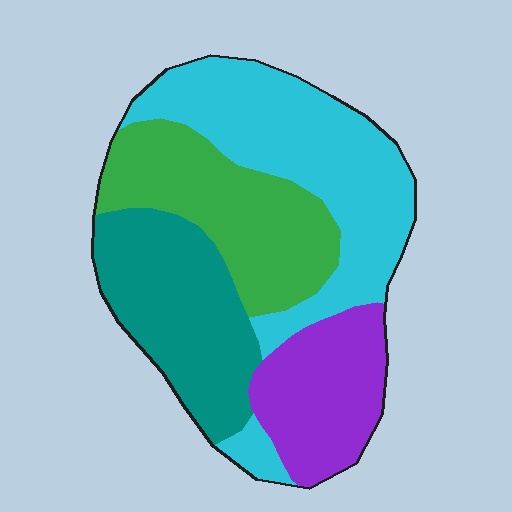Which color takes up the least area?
Purple, at roughly 20%.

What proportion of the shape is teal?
Teal takes up about one quarter (1/4) of the shape.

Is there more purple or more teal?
Teal.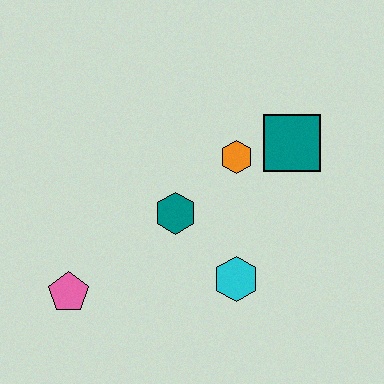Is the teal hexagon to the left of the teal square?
Yes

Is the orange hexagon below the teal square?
Yes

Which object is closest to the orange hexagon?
The teal square is closest to the orange hexagon.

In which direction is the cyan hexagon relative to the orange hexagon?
The cyan hexagon is below the orange hexagon.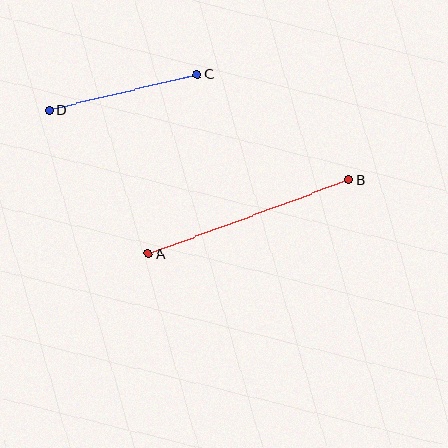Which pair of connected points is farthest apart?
Points A and B are farthest apart.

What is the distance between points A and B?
The distance is approximately 214 pixels.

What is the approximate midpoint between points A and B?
The midpoint is at approximately (249, 217) pixels.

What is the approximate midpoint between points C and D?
The midpoint is at approximately (123, 92) pixels.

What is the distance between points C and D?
The distance is approximately 152 pixels.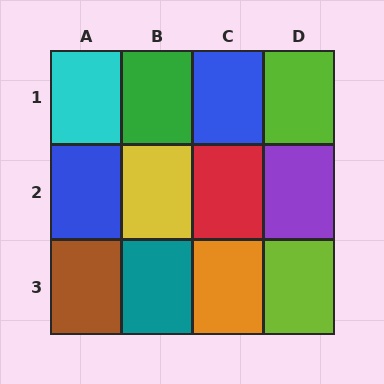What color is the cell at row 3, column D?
Lime.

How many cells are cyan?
1 cell is cyan.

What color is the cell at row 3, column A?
Brown.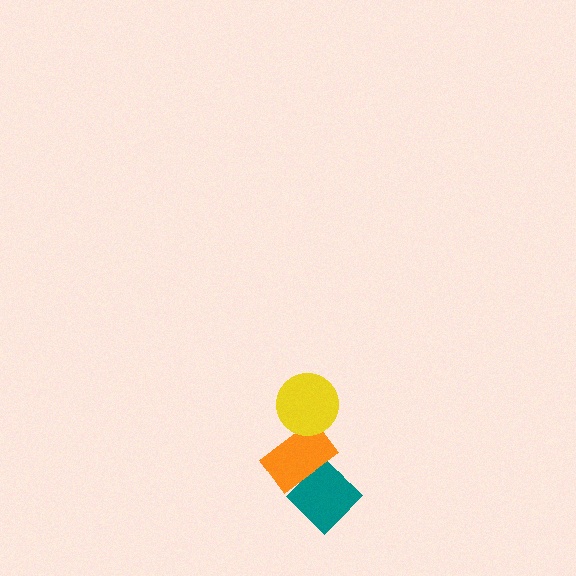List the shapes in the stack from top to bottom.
From top to bottom: the yellow circle, the orange rectangle, the teal diamond.